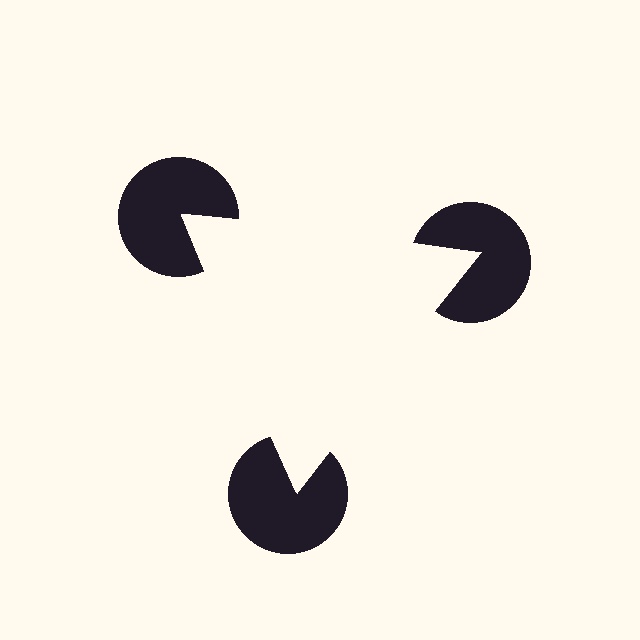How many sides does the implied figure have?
3 sides.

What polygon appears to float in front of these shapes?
An illusory triangle — its edges are inferred from the aligned wedge cuts in the pac-man discs, not physically drawn.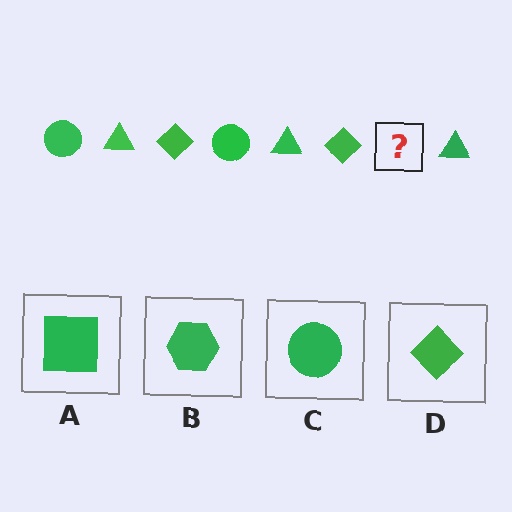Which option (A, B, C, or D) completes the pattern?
C.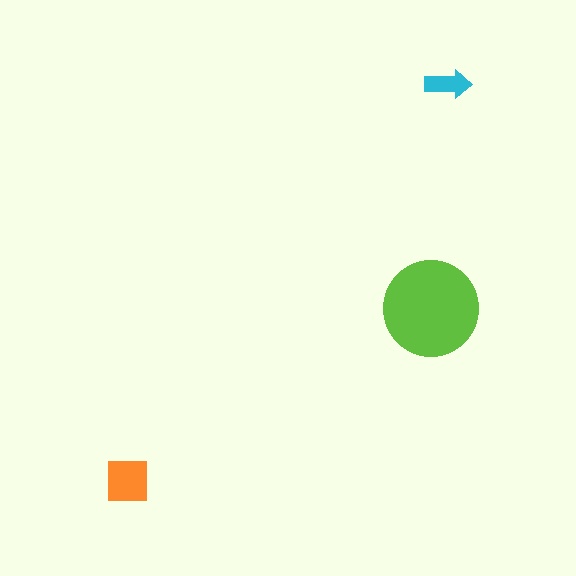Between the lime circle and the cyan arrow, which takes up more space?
The lime circle.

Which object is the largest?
The lime circle.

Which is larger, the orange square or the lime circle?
The lime circle.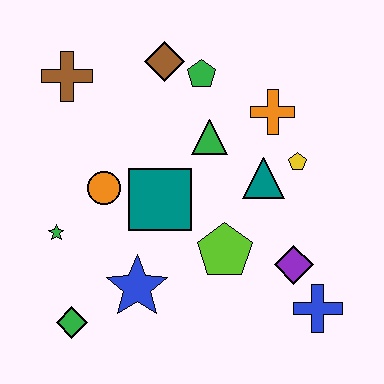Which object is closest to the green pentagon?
The brown diamond is closest to the green pentagon.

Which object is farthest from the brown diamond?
The blue cross is farthest from the brown diamond.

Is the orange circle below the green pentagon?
Yes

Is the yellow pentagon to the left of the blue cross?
Yes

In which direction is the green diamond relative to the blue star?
The green diamond is to the left of the blue star.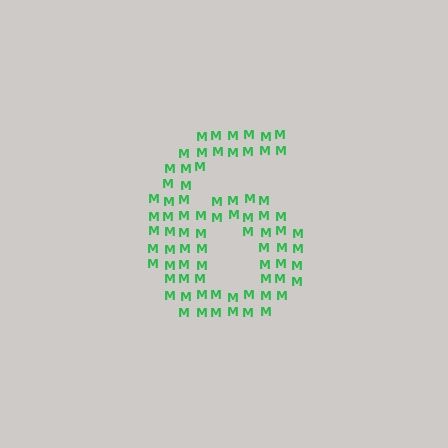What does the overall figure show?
The overall figure shows the digit 6.